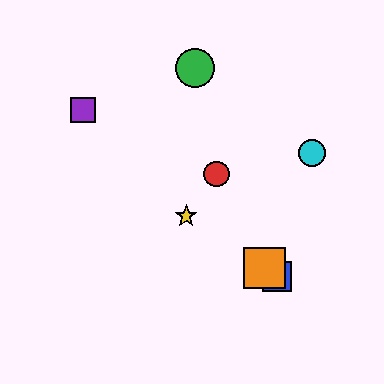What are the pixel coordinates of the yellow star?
The yellow star is at (186, 216).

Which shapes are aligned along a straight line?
The blue square, the yellow star, the orange square are aligned along a straight line.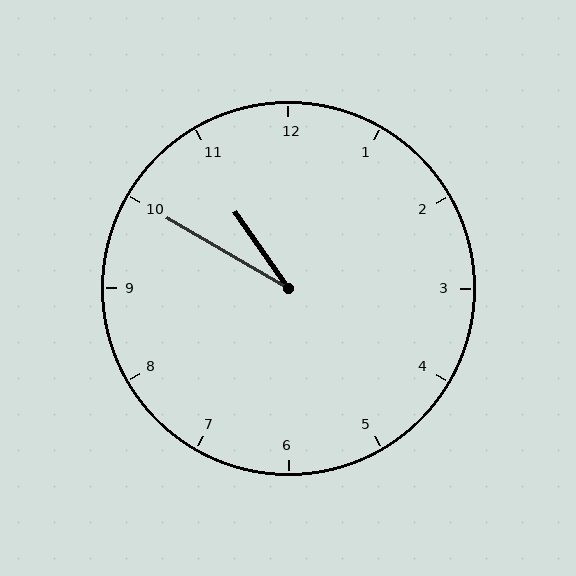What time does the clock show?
10:50.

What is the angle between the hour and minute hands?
Approximately 25 degrees.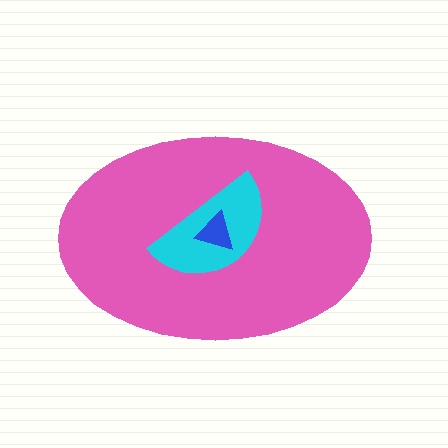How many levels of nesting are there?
3.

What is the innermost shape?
The blue triangle.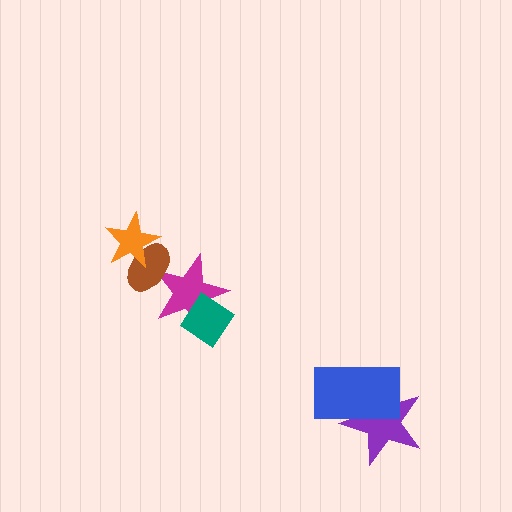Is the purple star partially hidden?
Yes, it is partially covered by another shape.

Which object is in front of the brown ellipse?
The orange star is in front of the brown ellipse.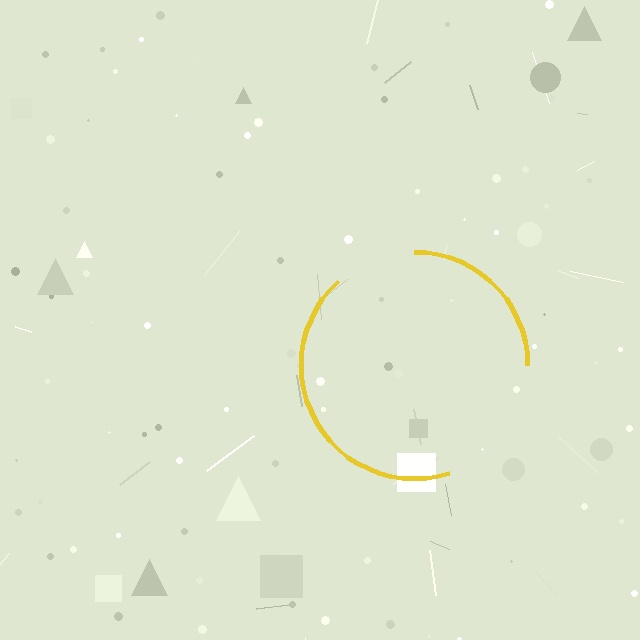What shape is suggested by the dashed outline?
The dashed outline suggests a circle.